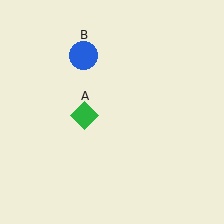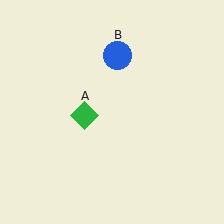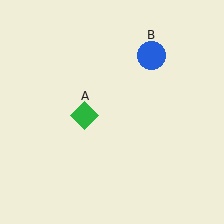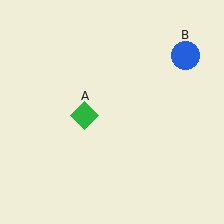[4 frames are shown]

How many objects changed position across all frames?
1 object changed position: blue circle (object B).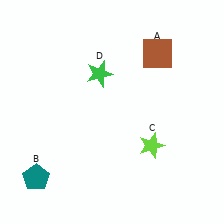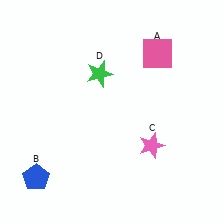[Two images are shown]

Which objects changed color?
A changed from brown to pink. B changed from teal to blue. C changed from lime to pink.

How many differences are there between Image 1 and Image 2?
There are 3 differences between the two images.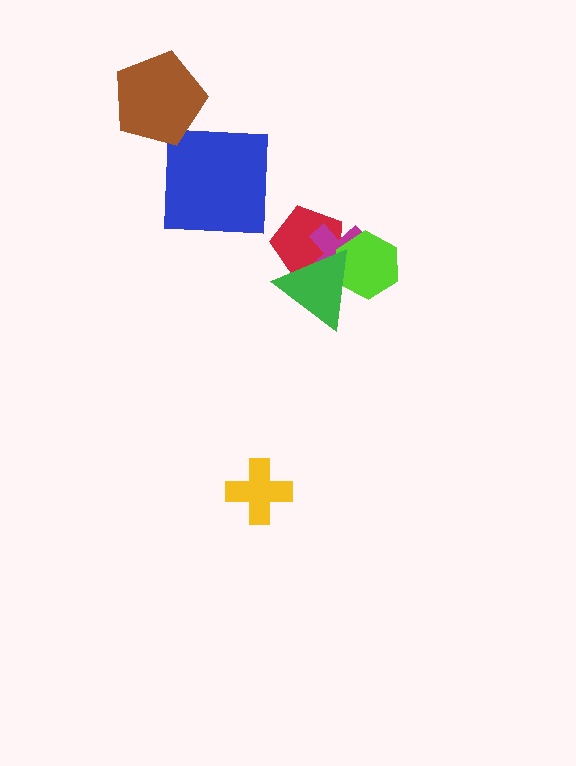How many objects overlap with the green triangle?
3 objects overlap with the green triangle.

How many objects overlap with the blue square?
0 objects overlap with the blue square.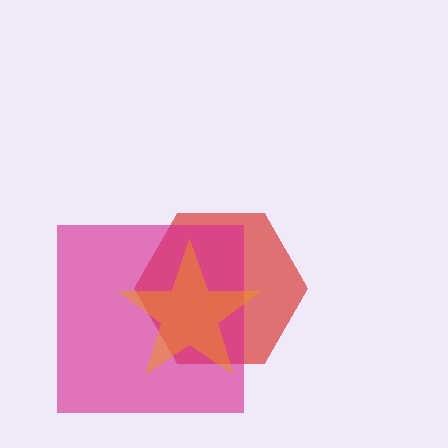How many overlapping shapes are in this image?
There are 3 overlapping shapes in the image.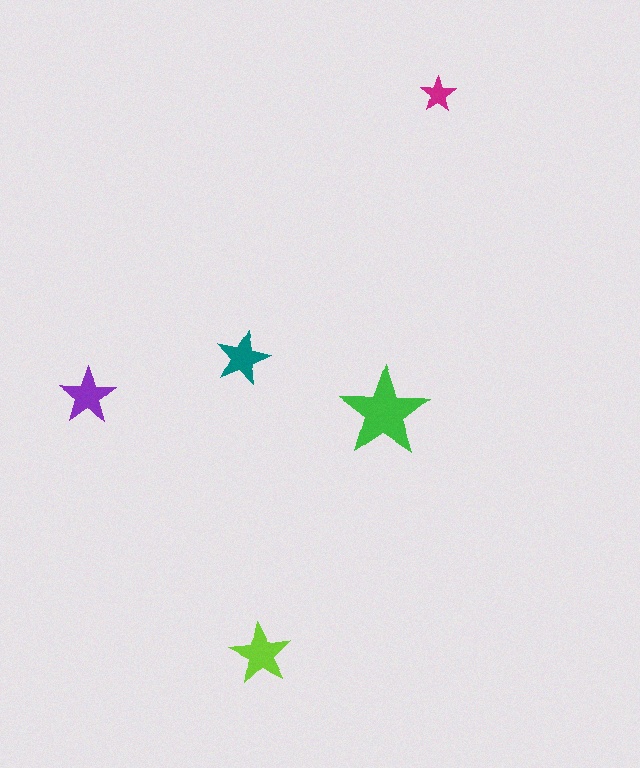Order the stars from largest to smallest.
the green one, the lime one, the purple one, the teal one, the magenta one.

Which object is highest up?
The magenta star is topmost.